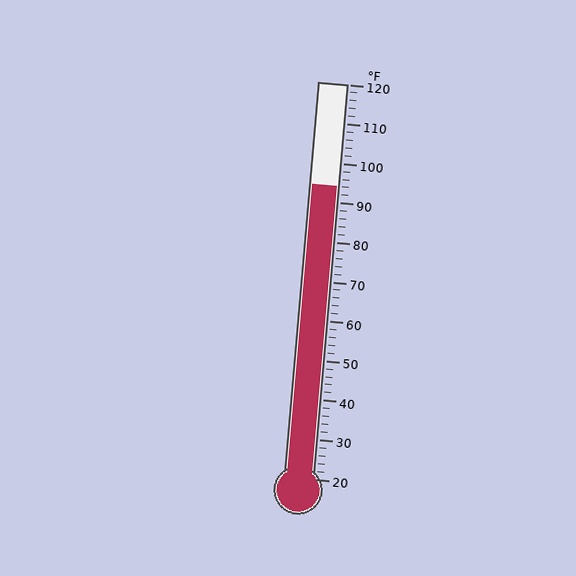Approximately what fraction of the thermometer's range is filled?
The thermometer is filled to approximately 75% of its range.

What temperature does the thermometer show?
The thermometer shows approximately 94°F.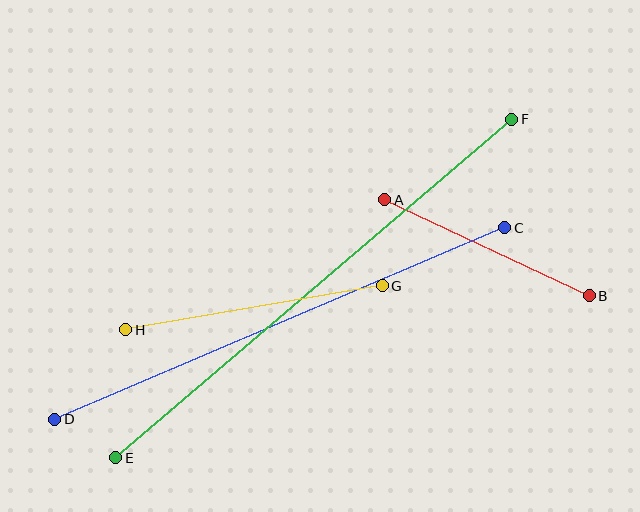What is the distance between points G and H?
The distance is approximately 261 pixels.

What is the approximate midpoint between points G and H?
The midpoint is at approximately (254, 308) pixels.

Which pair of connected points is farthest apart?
Points E and F are farthest apart.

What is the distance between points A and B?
The distance is approximately 226 pixels.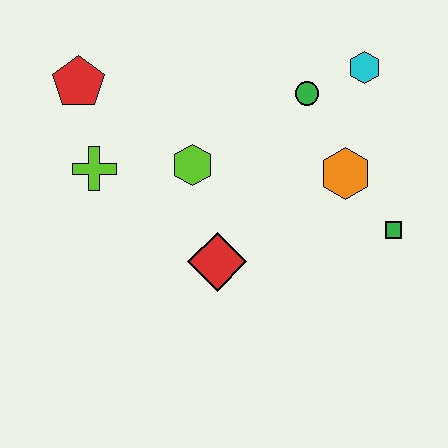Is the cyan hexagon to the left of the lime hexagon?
No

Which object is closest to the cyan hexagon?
The green circle is closest to the cyan hexagon.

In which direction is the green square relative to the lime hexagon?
The green square is to the right of the lime hexagon.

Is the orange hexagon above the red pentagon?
No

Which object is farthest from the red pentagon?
The green square is farthest from the red pentagon.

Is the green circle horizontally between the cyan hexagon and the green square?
No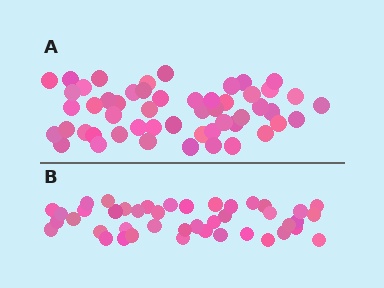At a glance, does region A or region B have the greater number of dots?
Region A (the top region) has more dots.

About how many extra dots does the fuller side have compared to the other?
Region A has roughly 8 or so more dots than region B.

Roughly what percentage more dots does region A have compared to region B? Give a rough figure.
About 20% more.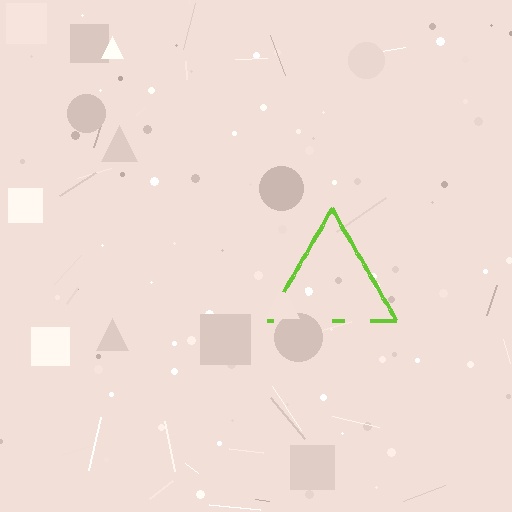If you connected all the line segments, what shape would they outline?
They would outline a triangle.